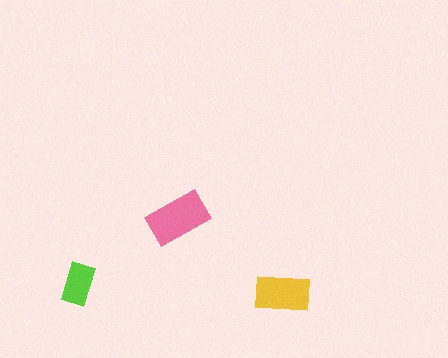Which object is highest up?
The pink rectangle is topmost.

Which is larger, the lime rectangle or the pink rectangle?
The pink one.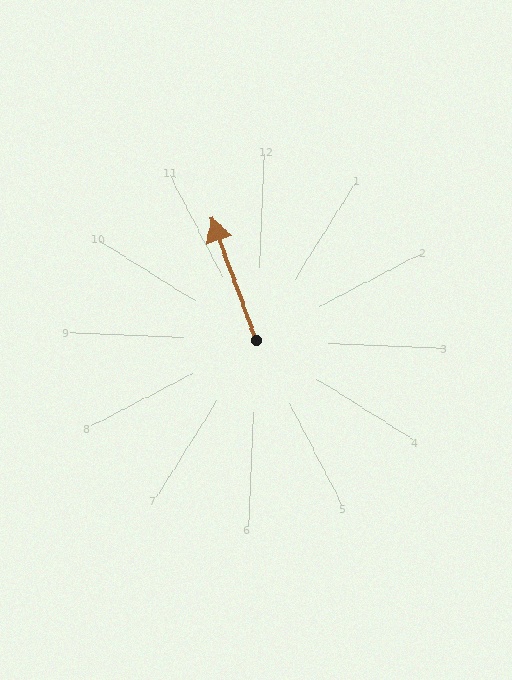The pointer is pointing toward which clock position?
Roughly 11 o'clock.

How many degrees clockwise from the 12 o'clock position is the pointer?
Approximately 337 degrees.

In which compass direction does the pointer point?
Northwest.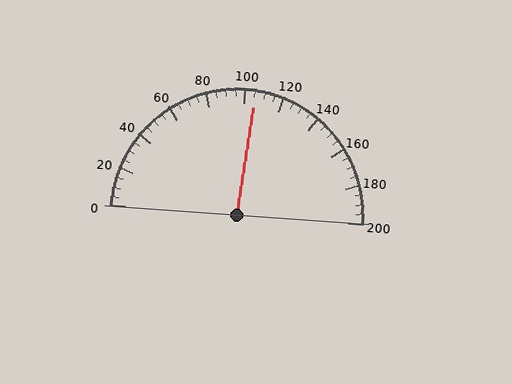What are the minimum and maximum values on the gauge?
The gauge ranges from 0 to 200.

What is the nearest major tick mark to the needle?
The nearest major tick mark is 100.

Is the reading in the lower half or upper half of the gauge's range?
The reading is in the upper half of the range (0 to 200).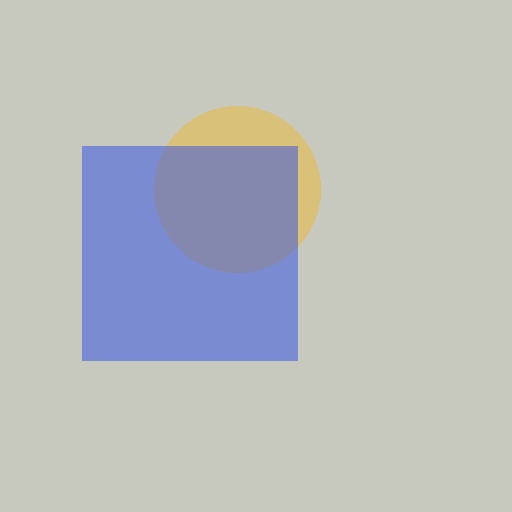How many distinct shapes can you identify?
There are 2 distinct shapes: a yellow circle, a blue square.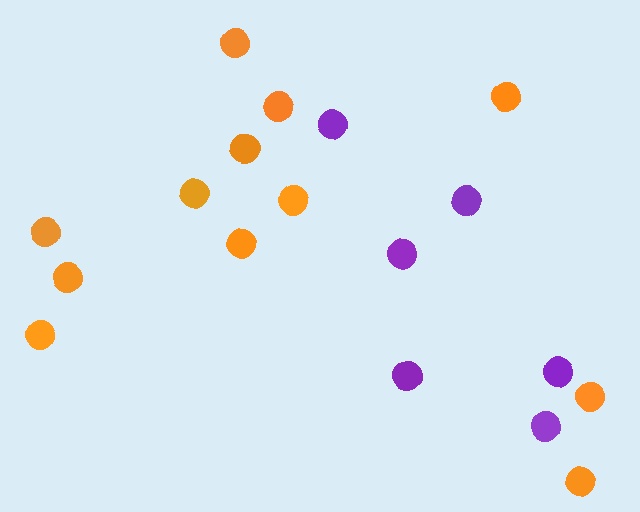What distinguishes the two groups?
There are 2 groups: one group of orange circles (12) and one group of purple circles (6).